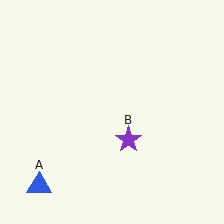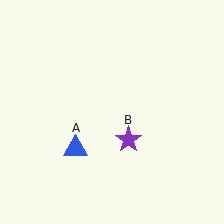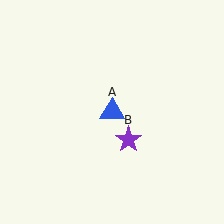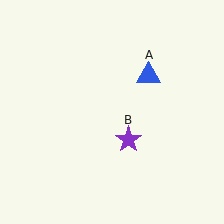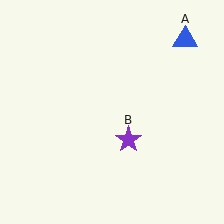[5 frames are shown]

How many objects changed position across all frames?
1 object changed position: blue triangle (object A).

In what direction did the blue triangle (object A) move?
The blue triangle (object A) moved up and to the right.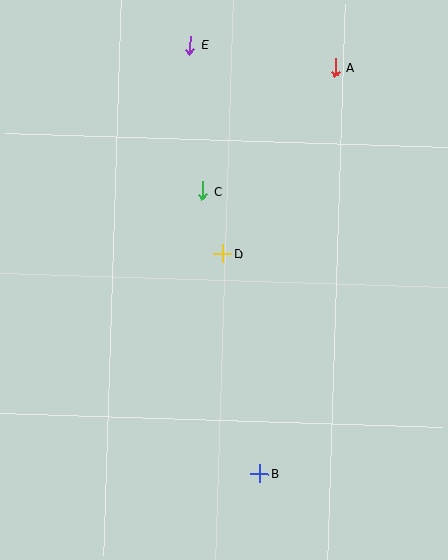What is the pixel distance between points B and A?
The distance between B and A is 413 pixels.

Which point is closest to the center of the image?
Point D at (223, 254) is closest to the center.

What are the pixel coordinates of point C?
Point C is at (202, 191).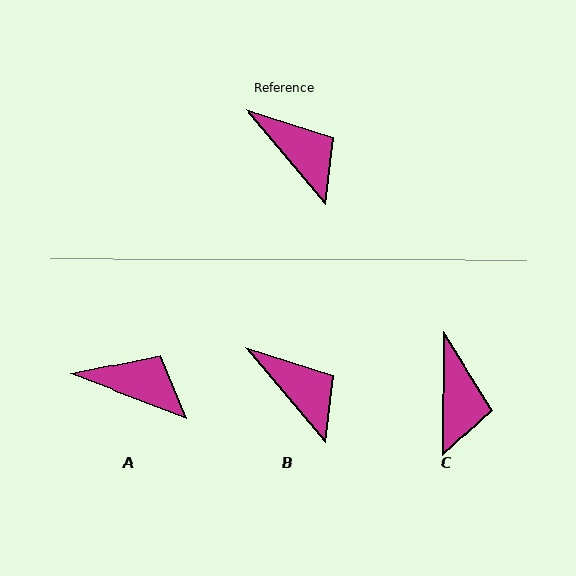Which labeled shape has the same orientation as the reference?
B.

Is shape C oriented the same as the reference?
No, it is off by about 40 degrees.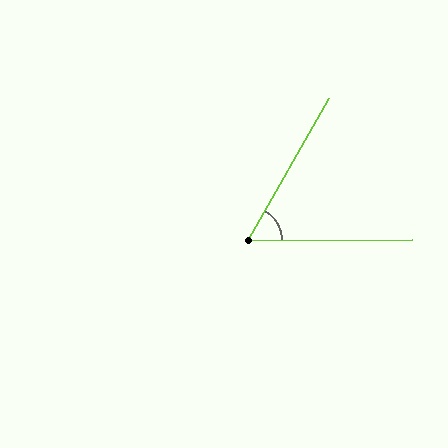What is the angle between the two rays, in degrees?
Approximately 60 degrees.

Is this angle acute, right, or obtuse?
It is acute.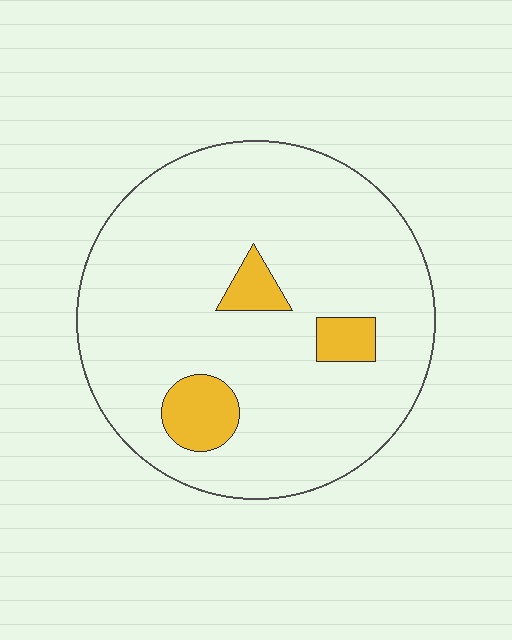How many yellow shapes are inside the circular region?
3.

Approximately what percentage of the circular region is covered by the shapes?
Approximately 10%.